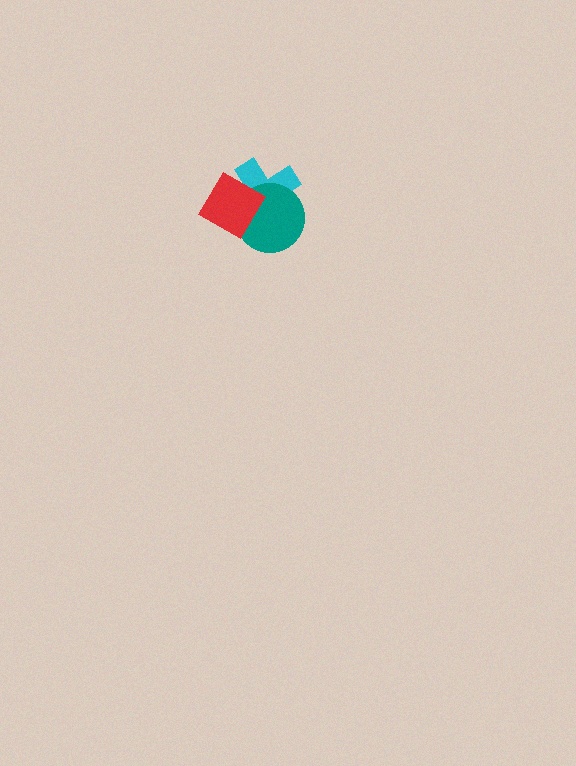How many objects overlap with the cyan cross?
2 objects overlap with the cyan cross.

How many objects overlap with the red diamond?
2 objects overlap with the red diamond.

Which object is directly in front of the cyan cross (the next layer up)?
The teal circle is directly in front of the cyan cross.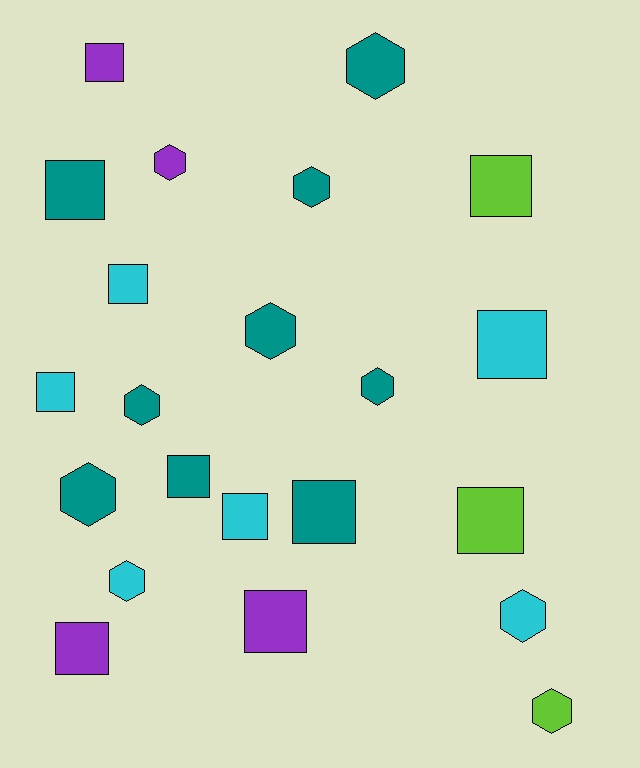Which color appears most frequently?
Teal, with 9 objects.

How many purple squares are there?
There are 3 purple squares.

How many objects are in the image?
There are 22 objects.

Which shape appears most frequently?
Square, with 12 objects.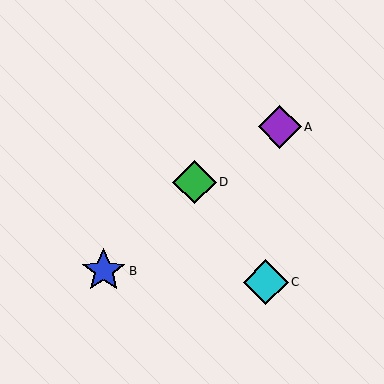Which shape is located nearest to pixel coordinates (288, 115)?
The purple diamond (labeled A) at (280, 127) is nearest to that location.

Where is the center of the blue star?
The center of the blue star is at (104, 271).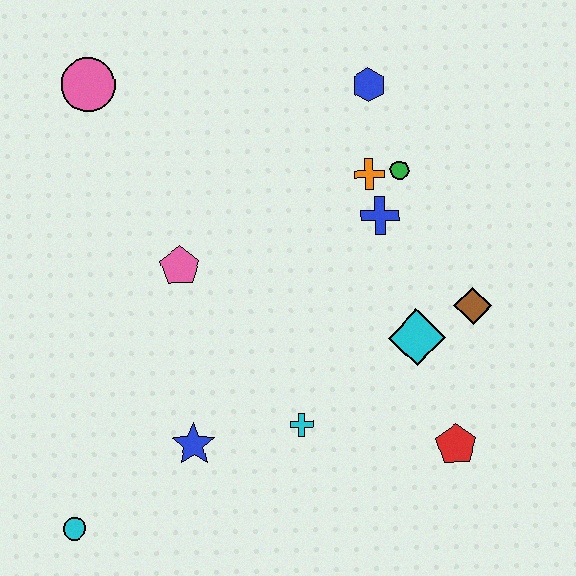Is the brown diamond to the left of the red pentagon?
No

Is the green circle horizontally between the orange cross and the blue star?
No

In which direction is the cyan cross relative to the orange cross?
The cyan cross is below the orange cross.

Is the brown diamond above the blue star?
Yes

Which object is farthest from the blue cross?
The cyan circle is farthest from the blue cross.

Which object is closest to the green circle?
The orange cross is closest to the green circle.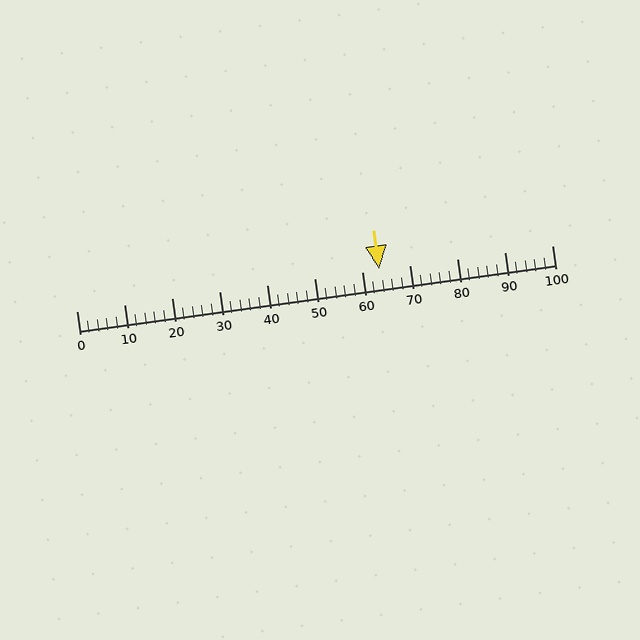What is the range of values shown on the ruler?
The ruler shows values from 0 to 100.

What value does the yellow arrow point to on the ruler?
The yellow arrow points to approximately 64.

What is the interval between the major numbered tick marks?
The major tick marks are spaced 10 units apart.